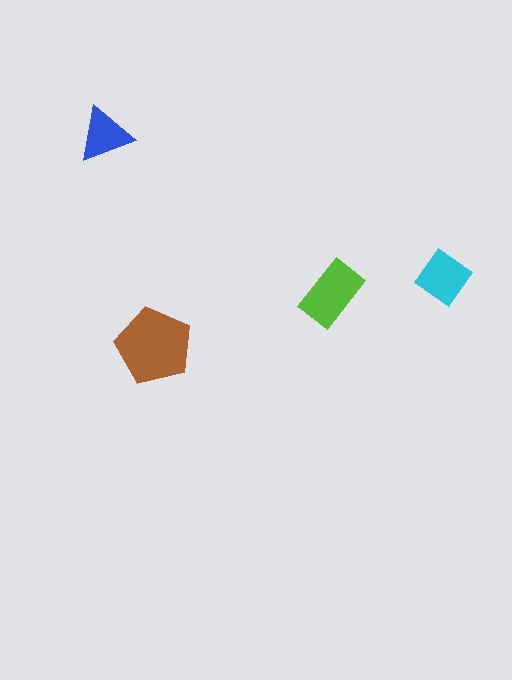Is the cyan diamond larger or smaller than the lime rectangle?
Smaller.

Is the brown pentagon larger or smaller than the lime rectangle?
Larger.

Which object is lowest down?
The brown pentagon is bottommost.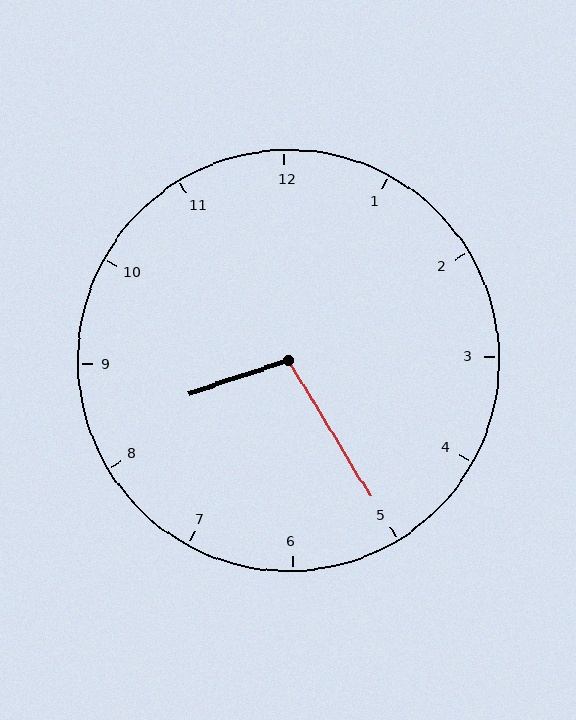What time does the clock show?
8:25.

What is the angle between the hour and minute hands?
Approximately 102 degrees.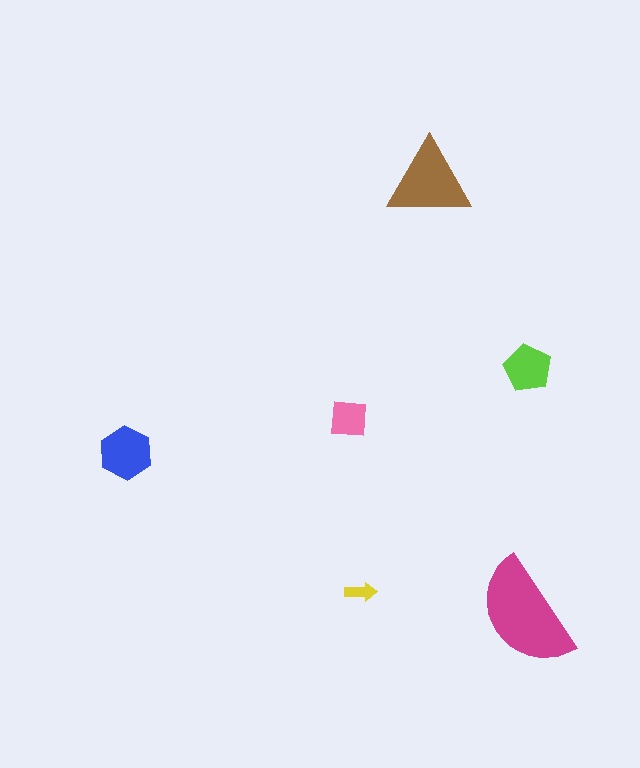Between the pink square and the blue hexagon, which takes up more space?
The blue hexagon.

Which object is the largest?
The magenta semicircle.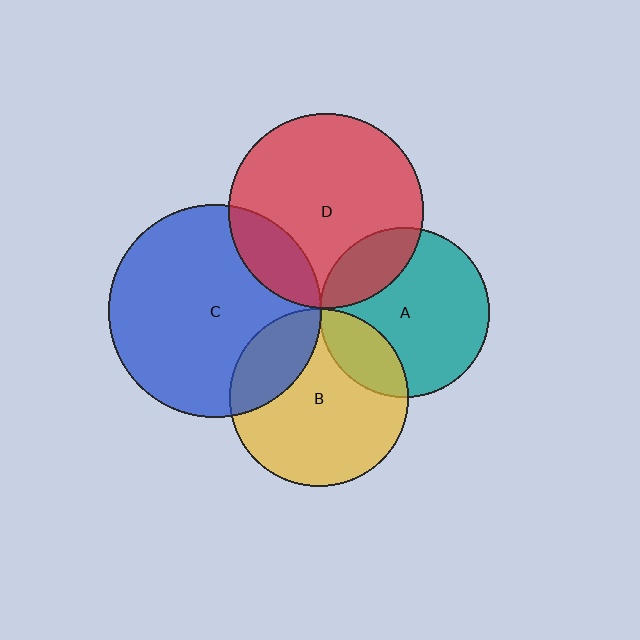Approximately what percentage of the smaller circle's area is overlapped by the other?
Approximately 20%.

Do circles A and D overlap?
Yes.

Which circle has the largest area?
Circle C (blue).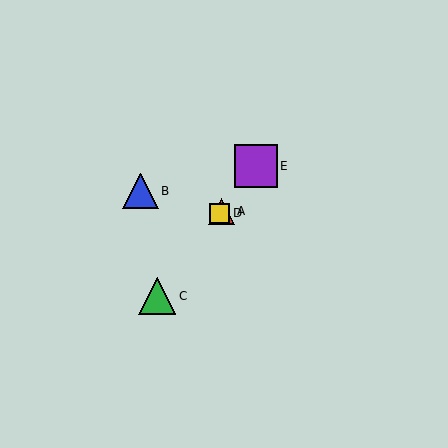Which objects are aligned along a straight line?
Objects A, C, D, E are aligned along a straight line.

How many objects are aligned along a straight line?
4 objects (A, C, D, E) are aligned along a straight line.